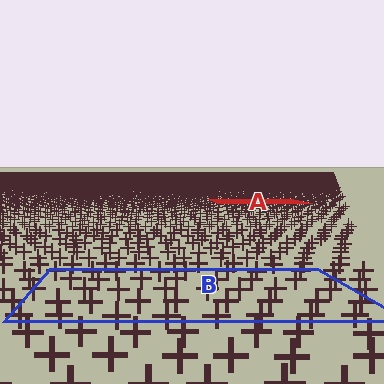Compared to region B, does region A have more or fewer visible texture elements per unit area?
Region A has more texture elements per unit area — they are packed more densely because it is farther away.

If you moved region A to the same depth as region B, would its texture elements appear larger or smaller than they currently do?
They would appear larger. At a closer depth, the same texture elements are projected at a bigger on-screen size.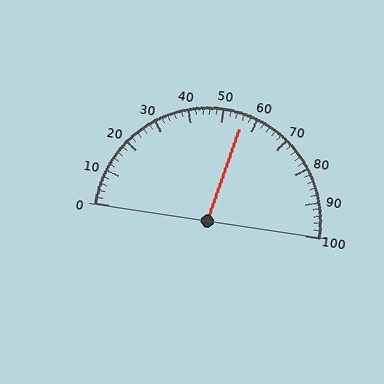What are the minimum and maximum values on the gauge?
The gauge ranges from 0 to 100.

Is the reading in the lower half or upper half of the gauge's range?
The reading is in the upper half of the range (0 to 100).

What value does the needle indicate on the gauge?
The needle indicates approximately 56.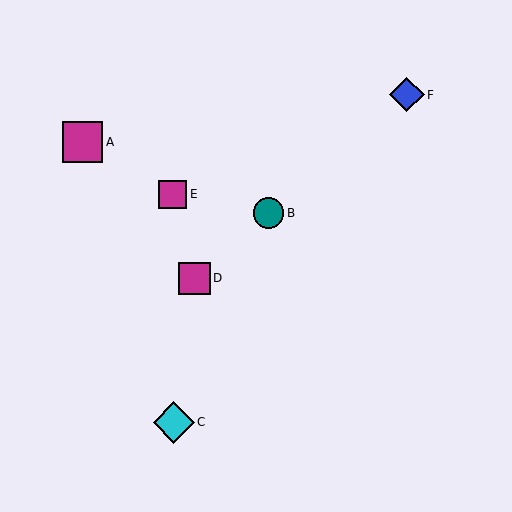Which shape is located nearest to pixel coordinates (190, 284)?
The magenta square (labeled D) at (194, 278) is nearest to that location.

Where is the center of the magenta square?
The center of the magenta square is at (173, 194).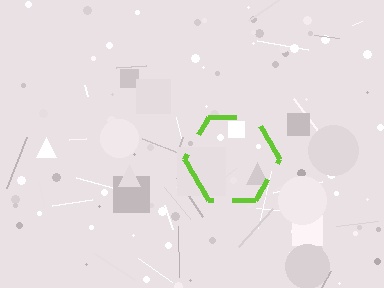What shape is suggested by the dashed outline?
The dashed outline suggests a hexagon.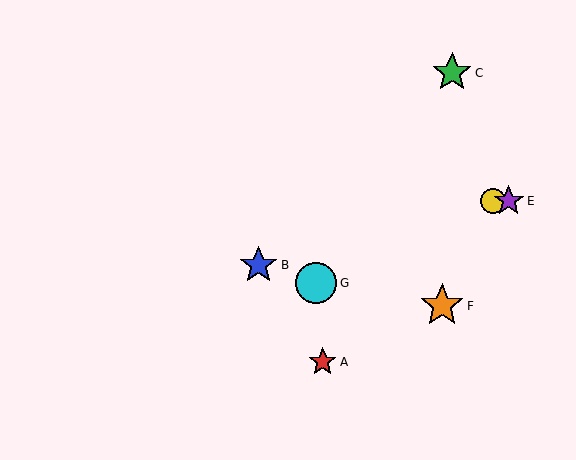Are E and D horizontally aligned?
Yes, both are at y≈201.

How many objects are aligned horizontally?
2 objects (D, E) are aligned horizontally.